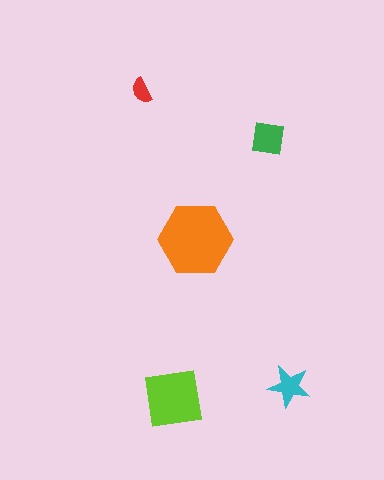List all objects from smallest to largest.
The red semicircle, the cyan star, the green square, the lime square, the orange hexagon.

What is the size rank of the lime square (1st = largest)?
2nd.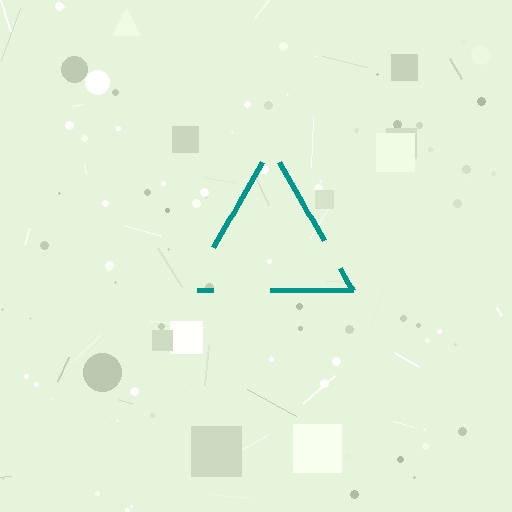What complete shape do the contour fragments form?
The contour fragments form a triangle.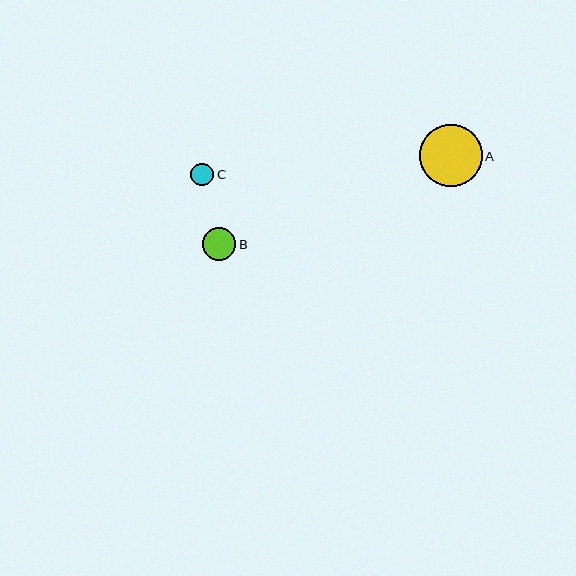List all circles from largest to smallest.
From largest to smallest: A, B, C.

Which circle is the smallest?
Circle C is the smallest with a size of approximately 23 pixels.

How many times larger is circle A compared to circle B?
Circle A is approximately 1.9 times the size of circle B.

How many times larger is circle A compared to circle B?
Circle A is approximately 1.9 times the size of circle B.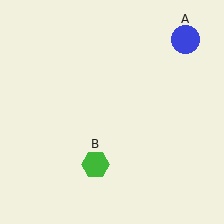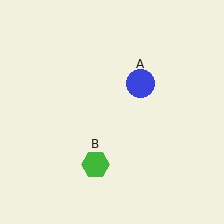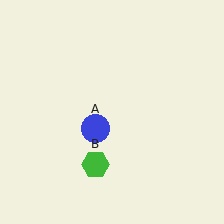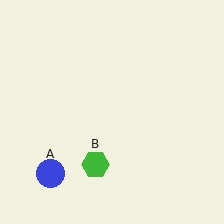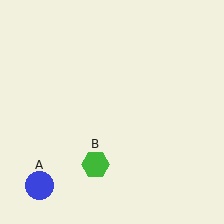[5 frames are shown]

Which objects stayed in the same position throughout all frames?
Green hexagon (object B) remained stationary.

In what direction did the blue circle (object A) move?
The blue circle (object A) moved down and to the left.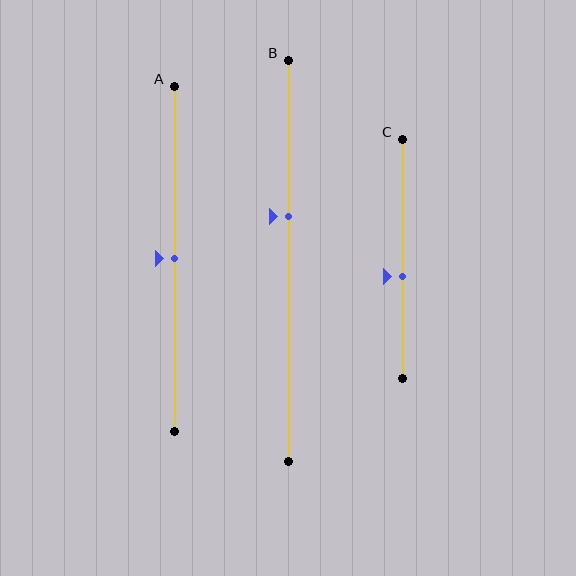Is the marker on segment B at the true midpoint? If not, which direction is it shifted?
No, the marker on segment B is shifted upward by about 11% of the segment length.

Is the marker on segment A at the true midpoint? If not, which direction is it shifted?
Yes, the marker on segment A is at the true midpoint.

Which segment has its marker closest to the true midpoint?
Segment A has its marker closest to the true midpoint.